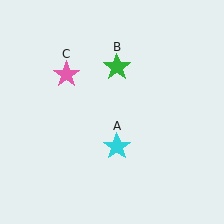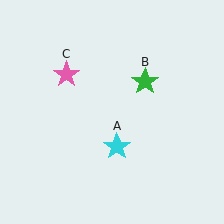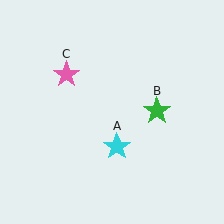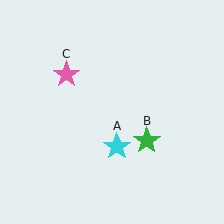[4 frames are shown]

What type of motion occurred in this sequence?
The green star (object B) rotated clockwise around the center of the scene.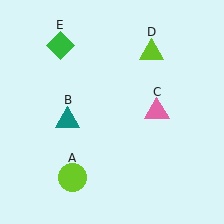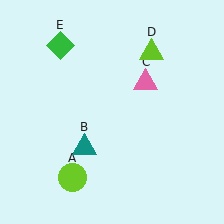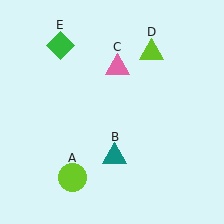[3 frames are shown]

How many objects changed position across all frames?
2 objects changed position: teal triangle (object B), pink triangle (object C).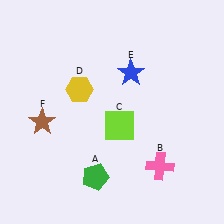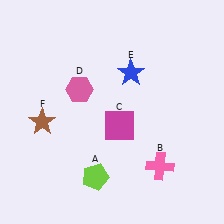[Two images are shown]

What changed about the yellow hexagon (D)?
In Image 1, D is yellow. In Image 2, it changed to pink.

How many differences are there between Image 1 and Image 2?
There are 3 differences between the two images.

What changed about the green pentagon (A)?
In Image 1, A is green. In Image 2, it changed to lime.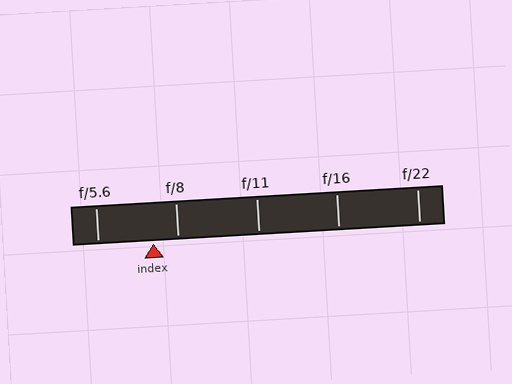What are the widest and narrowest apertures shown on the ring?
The widest aperture shown is f/5.6 and the narrowest is f/22.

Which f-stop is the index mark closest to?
The index mark is closest to f/8.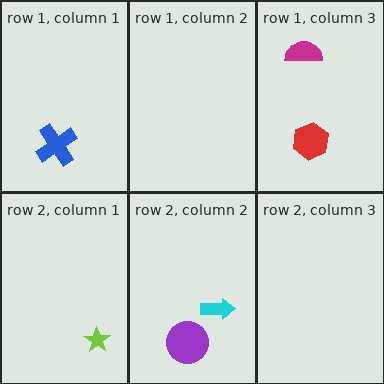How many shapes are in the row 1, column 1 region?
1.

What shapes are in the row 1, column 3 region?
The magenta semicircle, the red hexagon.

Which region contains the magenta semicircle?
The row 1, column 3 region.